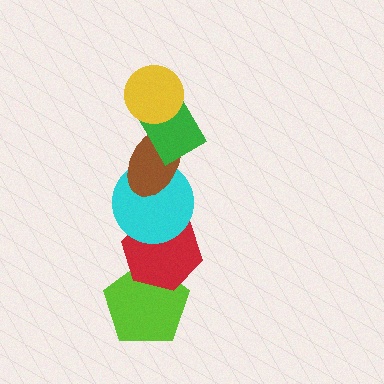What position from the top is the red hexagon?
The red hexagon is 5th from the top.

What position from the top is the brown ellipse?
The brown ellipse is 3rd from the top.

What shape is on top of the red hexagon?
The cyan circle is on top of the red hexagon.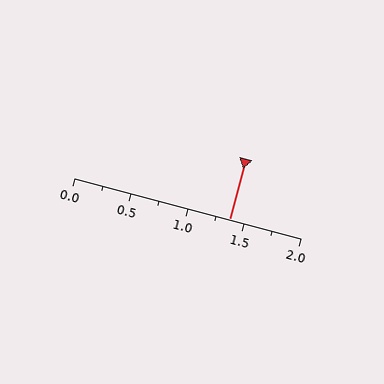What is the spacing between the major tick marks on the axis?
The major ticks are spaced 0.5 apart.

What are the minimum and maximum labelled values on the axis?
The axis runs from 0.0 to 2.0.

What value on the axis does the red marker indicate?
The marker indicates approximately 1.38.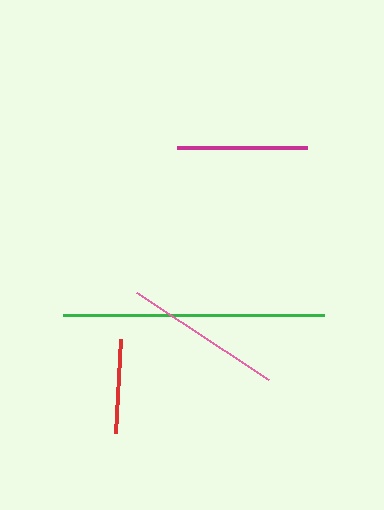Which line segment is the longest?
The green line is the longest at approximately 261 pixels.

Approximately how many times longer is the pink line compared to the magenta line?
The pink line is approximately 1.2 times the length of the magenta line.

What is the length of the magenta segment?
The magenta segment is approximately 129 pixels long.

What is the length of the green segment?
The green segment is approximately 261 pixels long.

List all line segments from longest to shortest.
From longest to shortest: green, pink, magenta, red.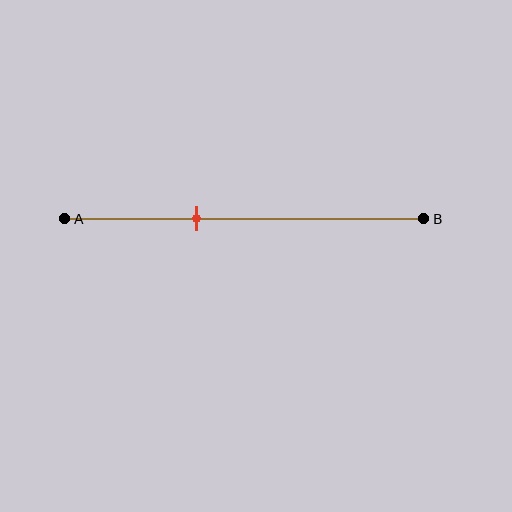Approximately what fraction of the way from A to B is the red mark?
The red mark is approximately 35% of the way from A to B.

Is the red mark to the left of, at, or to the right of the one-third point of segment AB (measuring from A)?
The red mark is to the right of the one-third point of segment AB.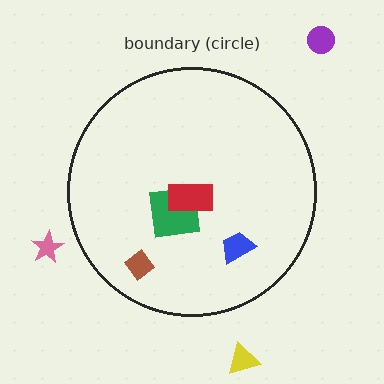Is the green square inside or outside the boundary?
Inside.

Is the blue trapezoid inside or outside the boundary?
Inside.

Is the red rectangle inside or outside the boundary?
Inside.